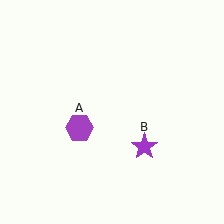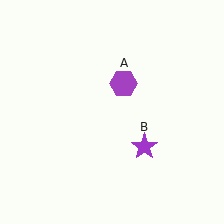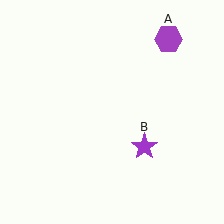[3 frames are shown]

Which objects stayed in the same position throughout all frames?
Purple star (object B) remained stationary.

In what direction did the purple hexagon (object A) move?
The purple hexagon (object A) moved up and to the right.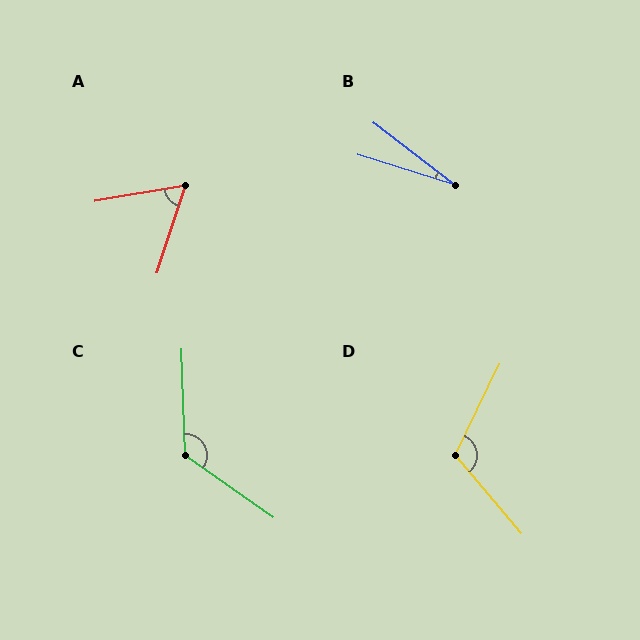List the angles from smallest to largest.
B (21°), A (62°), D (114°), C (126°).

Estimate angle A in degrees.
Approximately 62 degrees.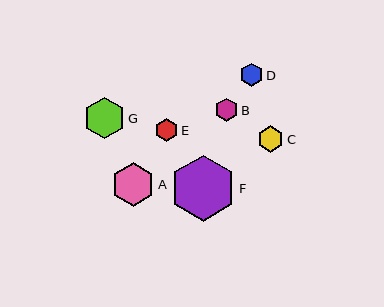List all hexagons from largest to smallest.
From largest to smallest: F, A, G, C, B, D, E.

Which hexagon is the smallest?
Hexagon E is the smallest with a size of approximately 23 pixels.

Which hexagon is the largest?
Hexagon F is the largest with a size of approximately 66 pixels.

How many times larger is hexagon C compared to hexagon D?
Hexagon C is approximately 1.1 times the size of hexagon D.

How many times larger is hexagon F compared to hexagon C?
Hexagon F is approximately 2.5 times the size of hexagon C.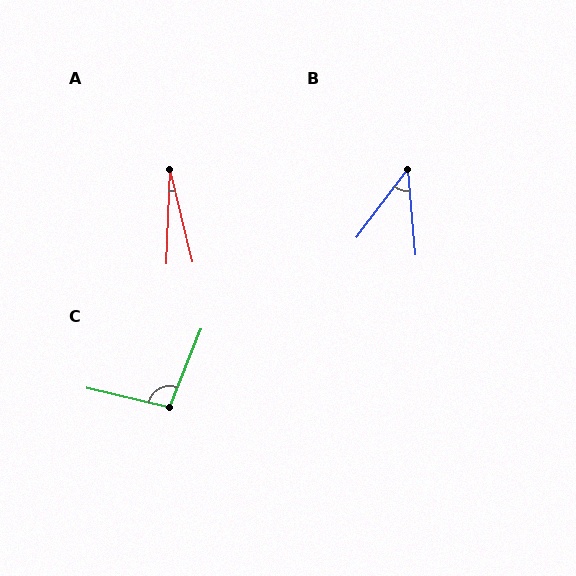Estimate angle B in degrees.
Approximately 42 degrees.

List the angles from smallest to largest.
A (16°), B (42°), C (99°).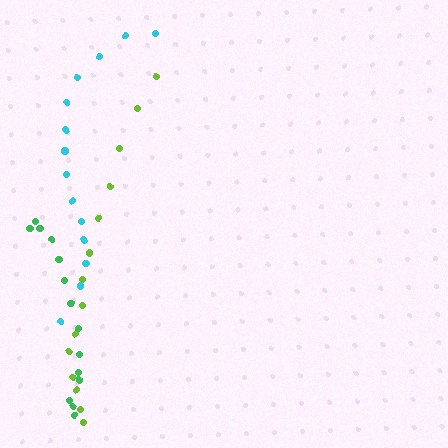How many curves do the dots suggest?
There are 3 distinct paths.